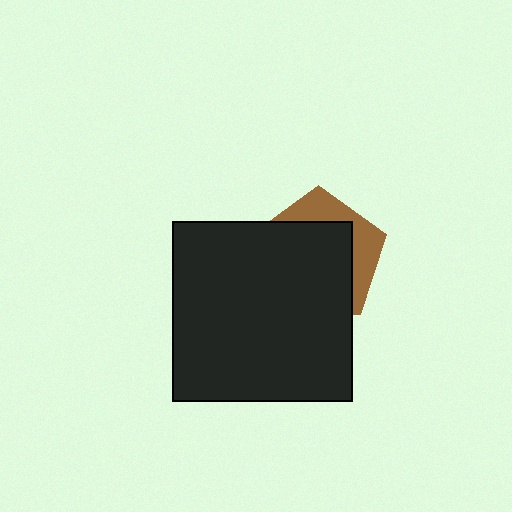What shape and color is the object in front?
The object in front is a black square.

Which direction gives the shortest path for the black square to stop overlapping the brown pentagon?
Moving toward the lower-left gives the shortest separation.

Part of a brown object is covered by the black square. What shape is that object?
It is a pentagon.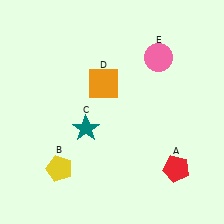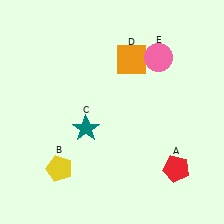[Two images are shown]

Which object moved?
The orange square (D) moved right.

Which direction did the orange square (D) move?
The orange square (D) moved right.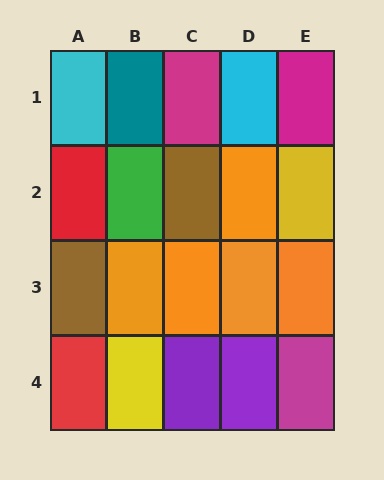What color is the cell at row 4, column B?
Yellow.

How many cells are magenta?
3 cells are magenta.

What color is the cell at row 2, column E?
Yellow.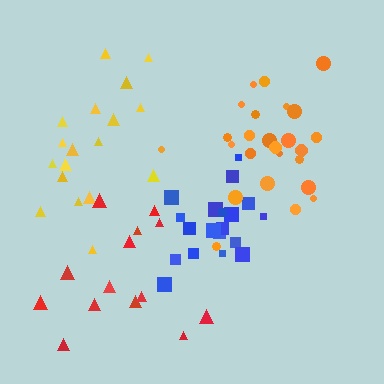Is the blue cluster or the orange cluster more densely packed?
Blue.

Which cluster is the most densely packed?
Blue.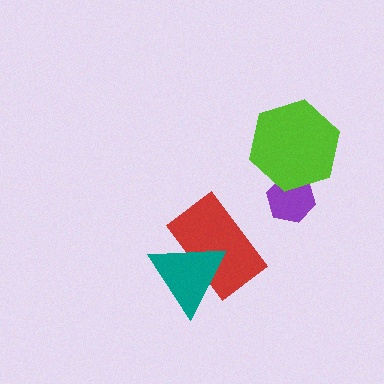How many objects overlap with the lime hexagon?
1 object overlaps with the lime hexagon.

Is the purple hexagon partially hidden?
Yes, it is partially covered by another shape.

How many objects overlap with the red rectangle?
1 object overlaps with the red rectangle.